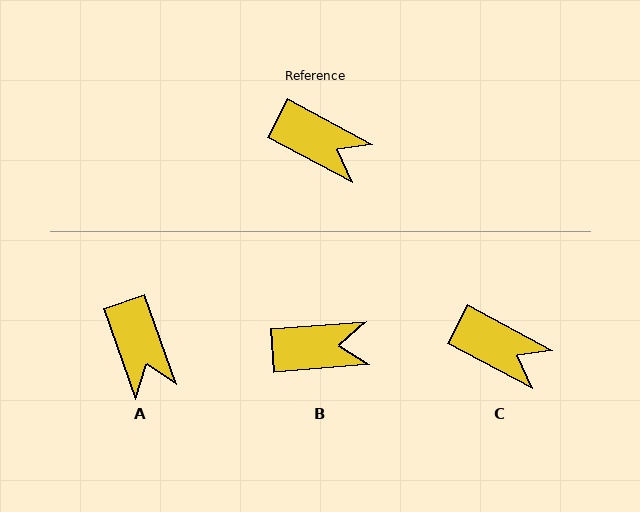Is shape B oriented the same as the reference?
No, it is off by about 32 degrees.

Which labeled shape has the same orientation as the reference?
C.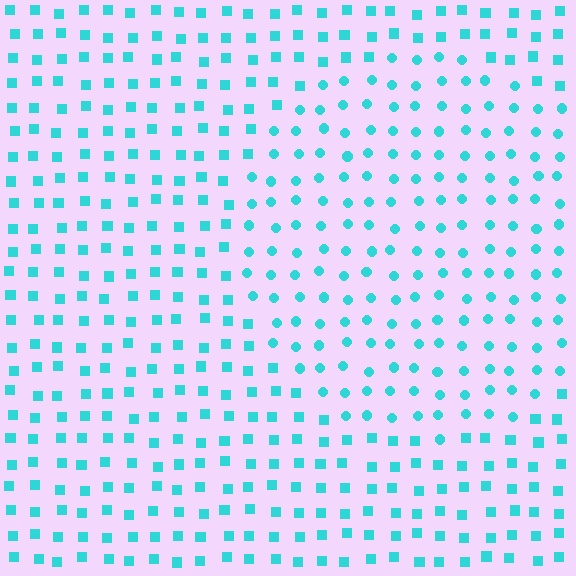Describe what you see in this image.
The image is filled with small cyan elements arranged in a uniform grid. A circle-shaped region contains circles, while the surrounding area contains squares. The boundary is defined purely by the change in element shape.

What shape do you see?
I see a circle.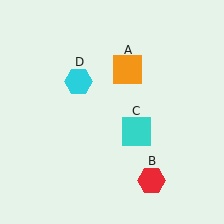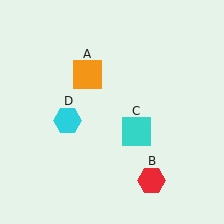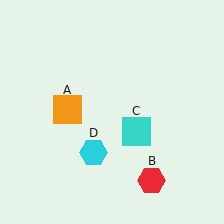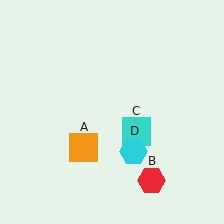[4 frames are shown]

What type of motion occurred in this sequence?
The orange square (object A), cyan hexagon (object D) rotated counterclockwise around the center of the scene.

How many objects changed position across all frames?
2 objects changed position: orange square (object A), cyan hexagon (object D).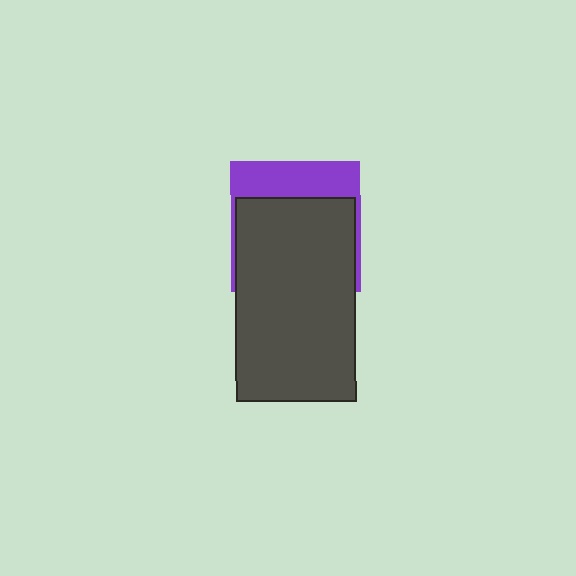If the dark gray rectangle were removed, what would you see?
You would see the complete purple square.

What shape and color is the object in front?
The object in front is a dark gray rectangle.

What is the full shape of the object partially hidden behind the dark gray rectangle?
The partially hidden object is a purple square.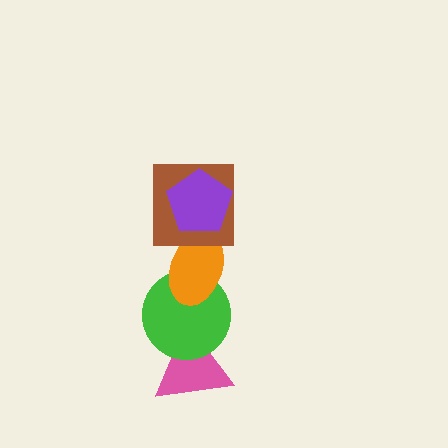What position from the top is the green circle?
The green circle is 4th from the top.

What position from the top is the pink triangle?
The pink triangle is 5th from the top.